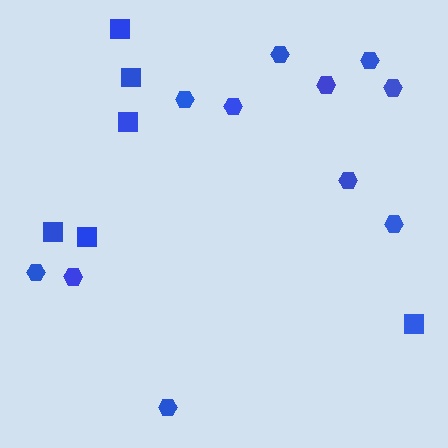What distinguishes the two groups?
There are 2 groups: one group of squares (6) and one group of hexagons (11).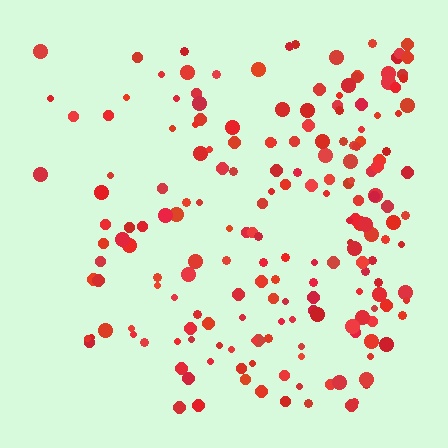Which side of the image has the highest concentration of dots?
The right.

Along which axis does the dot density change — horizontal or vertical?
Horizontal.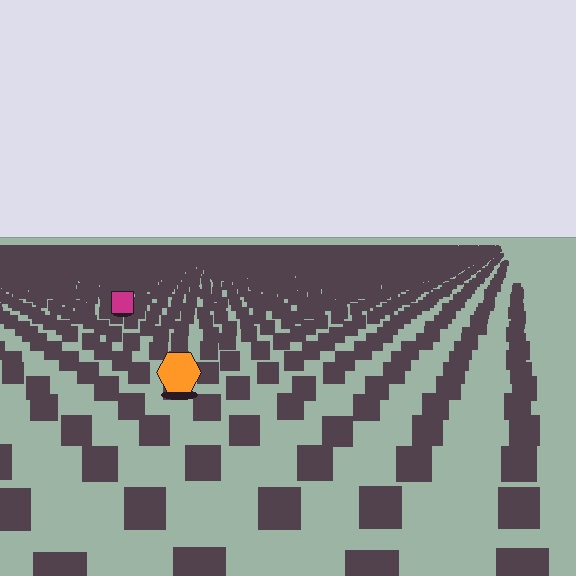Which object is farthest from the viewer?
The magenta square is farthest from the viewer. It appears smaller and the ground texture around it is denser.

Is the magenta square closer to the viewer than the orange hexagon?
No. The orange hexagon is closer — you can tell from the texture gradient: the ground texture is coarser near it.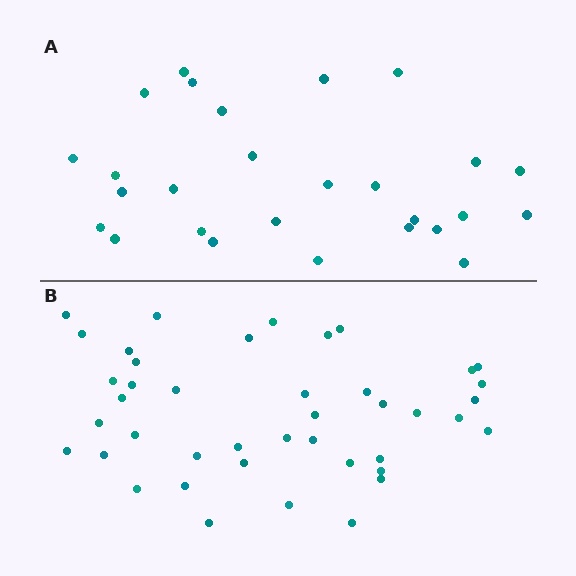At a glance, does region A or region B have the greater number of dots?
Region B (the bottom region) has more dots.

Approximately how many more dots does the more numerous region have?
Region B has approximately 15 more dots than region A.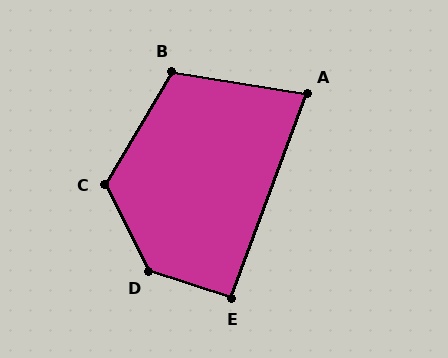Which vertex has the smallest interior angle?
A, at approximately 79 degrees.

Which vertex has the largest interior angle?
D, at approximately 135 degrees.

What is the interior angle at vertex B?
Approximately 111 degrees (obtuse).